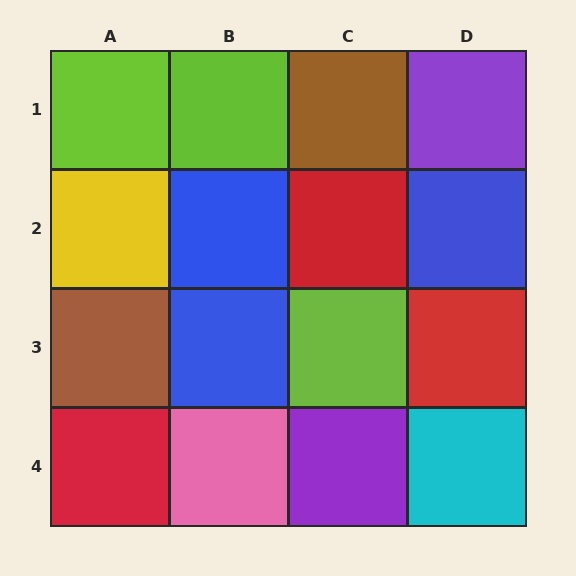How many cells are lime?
3 cells are lime.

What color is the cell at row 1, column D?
Purple.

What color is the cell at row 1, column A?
Lime.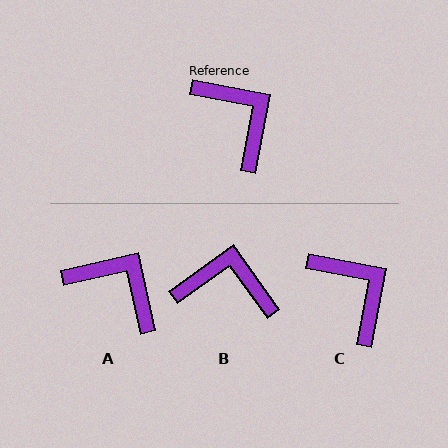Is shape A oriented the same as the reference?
No, it is off by about 23 degrees.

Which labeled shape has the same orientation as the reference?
C.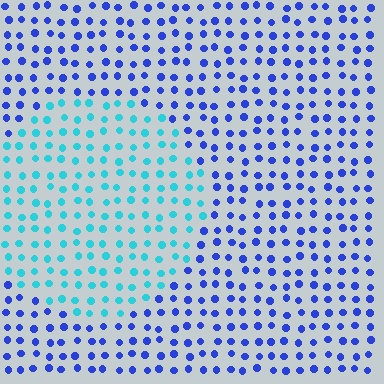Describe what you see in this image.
The image is filled with small blue elements in a uniform arrangement. A circle-shaped region is visible where the elements are tinted to a slightly different hue, forming a subtle color boundary.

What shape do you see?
I see a circle.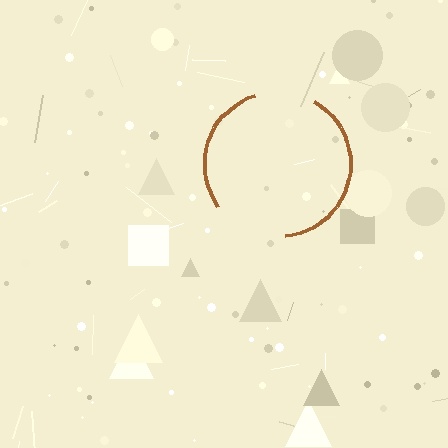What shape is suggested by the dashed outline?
The dashed outline suggests a circle.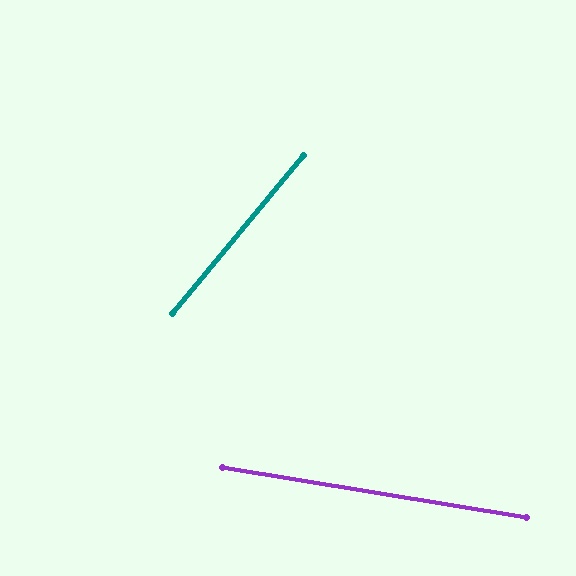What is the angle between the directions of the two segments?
Approximately 60 degrees.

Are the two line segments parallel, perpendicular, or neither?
Neither parallel nor perpendicular — they differ by about 60°.